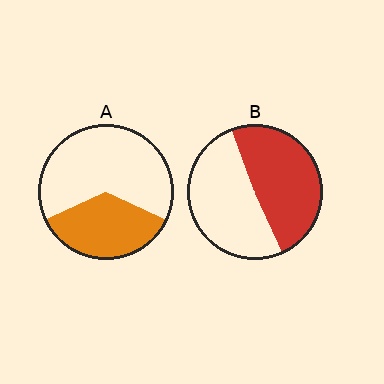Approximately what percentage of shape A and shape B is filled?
A is approximately 35% and B is approximately 50%.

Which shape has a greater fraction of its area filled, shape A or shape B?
Shape B.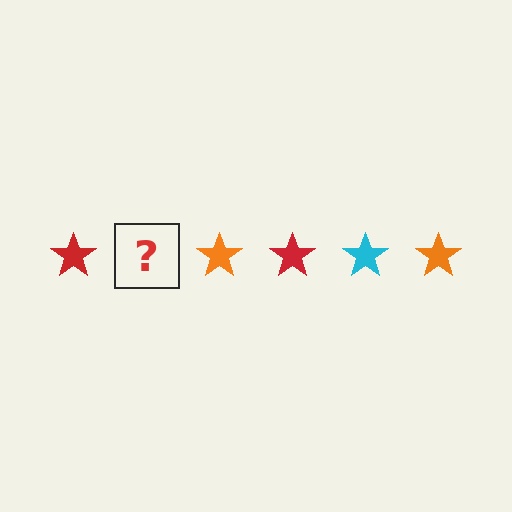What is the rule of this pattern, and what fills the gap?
The rule is that the pattern cycles through red, cyan, orange stars. The gap should be filled with a cyan star.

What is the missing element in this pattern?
The missing element is a cyan star.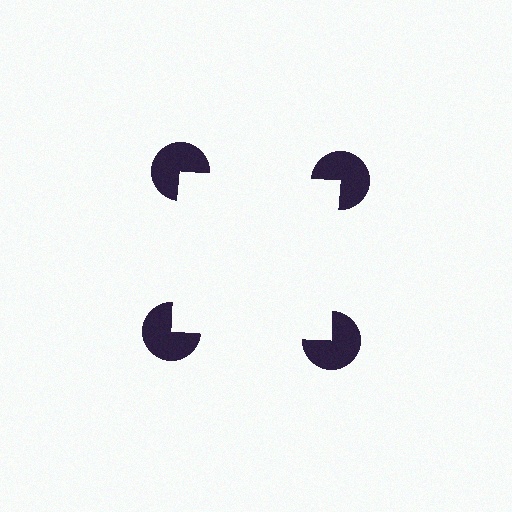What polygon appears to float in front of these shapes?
An illusory square — its edges are inferred from the aligned wedge cuts in the pac-man discs, not physically drawn.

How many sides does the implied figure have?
4 sides.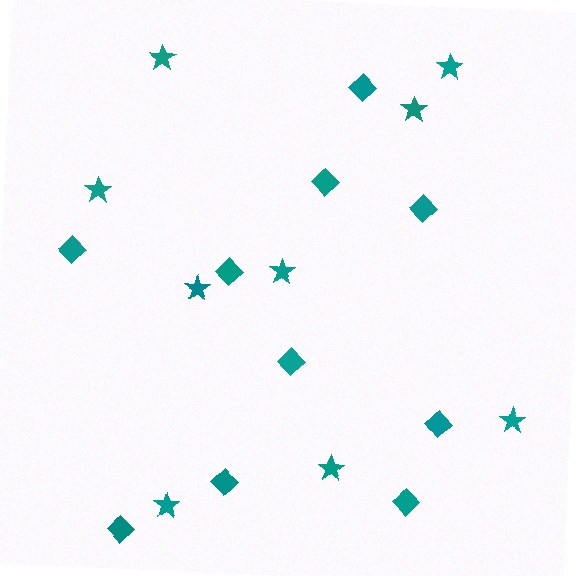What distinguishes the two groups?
There are 2 groups: one group of stars (9) and one group of diamonds (10).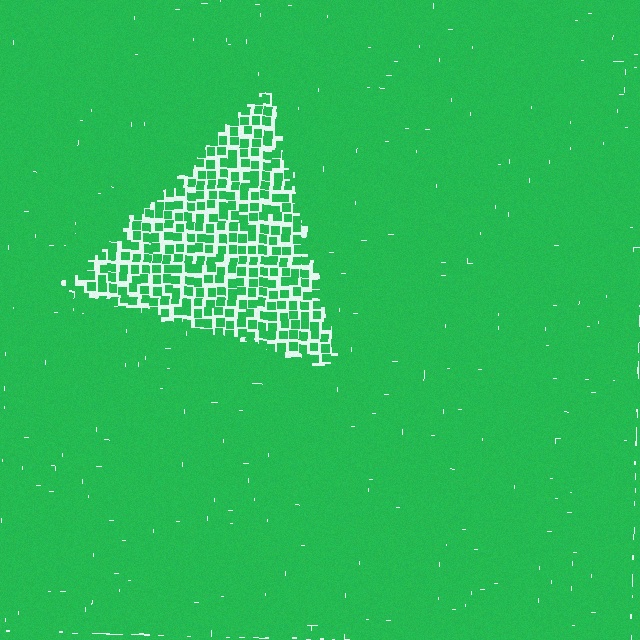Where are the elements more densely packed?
The elements are more densely packed outside the triangle boundary.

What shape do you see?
I see a triangle.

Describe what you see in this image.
The image contains small green elements arranged at two different densities. A triangle-shaped region is visible where the elements are less densely packed than the surrounding area.